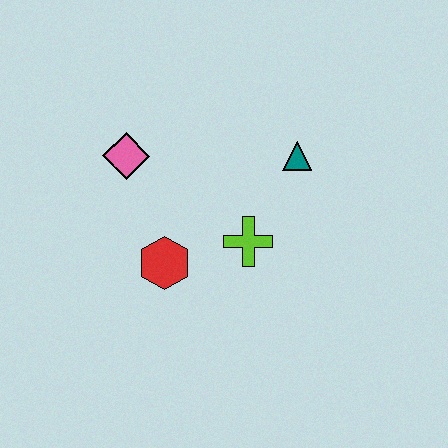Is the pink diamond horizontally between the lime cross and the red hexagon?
No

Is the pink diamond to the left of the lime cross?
Yes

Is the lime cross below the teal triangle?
Yes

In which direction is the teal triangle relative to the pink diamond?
The teal triangle is to the right of the pink diamond.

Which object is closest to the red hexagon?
The lime cross is closest to the red hexagon.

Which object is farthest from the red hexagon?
The teal triangle is farthest from the red hexagon.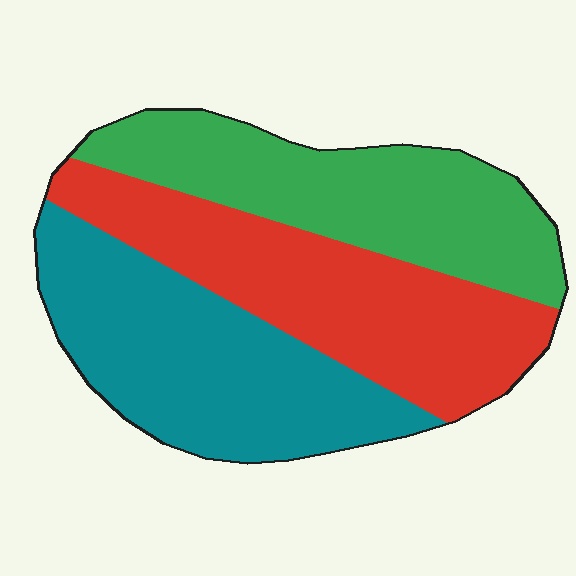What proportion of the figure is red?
Red covers 34% of the figure.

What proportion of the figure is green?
Green covers roughly 30% of the figure.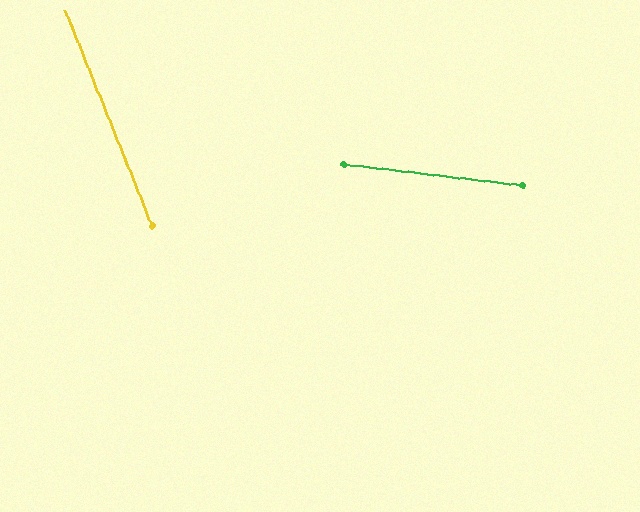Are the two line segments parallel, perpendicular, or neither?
Neither parallel nor perpendicular — they differ by about 61°.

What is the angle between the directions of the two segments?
Approximately 61 degrees.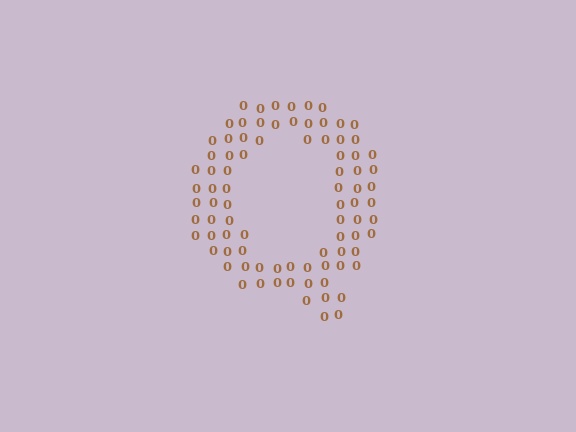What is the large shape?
The large shape is the letter Q.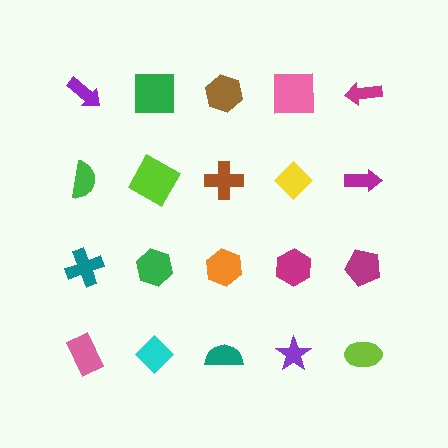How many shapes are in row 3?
5 shapes.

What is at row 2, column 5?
A magenta arrow.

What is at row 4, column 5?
A lime ellipse.